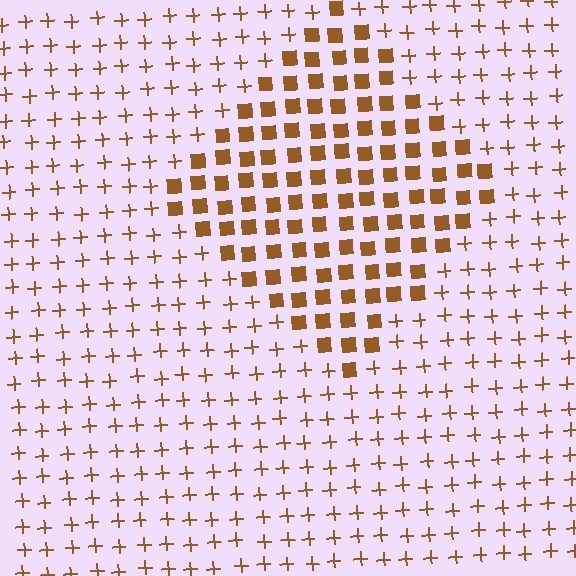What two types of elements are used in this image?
The image uses squares inside the diamond region and plus signs outside it.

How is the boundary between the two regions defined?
The boundary is defined by a change in element shape: squares inside vs. plus signs outside. All elements share the same color and spacing.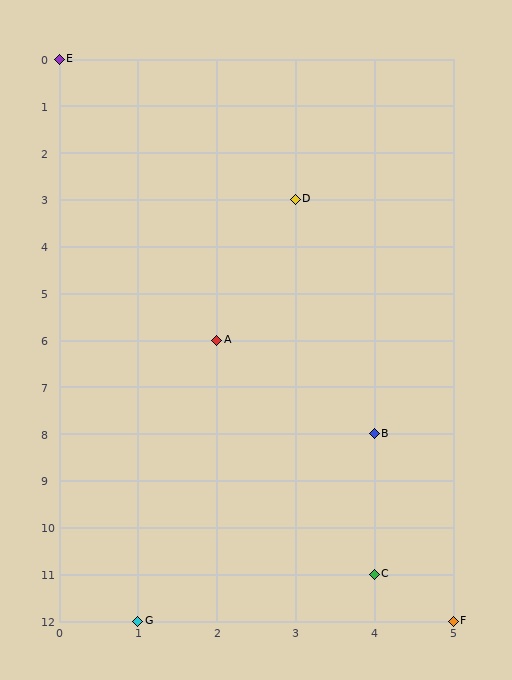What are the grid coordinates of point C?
Point C is at grid coordinates (4, 11).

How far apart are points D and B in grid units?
Points D and B are 1 column and 5 rows apart (about 5.1 grid units diagonally).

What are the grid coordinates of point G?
Point G is at grid coordinates (1, 12).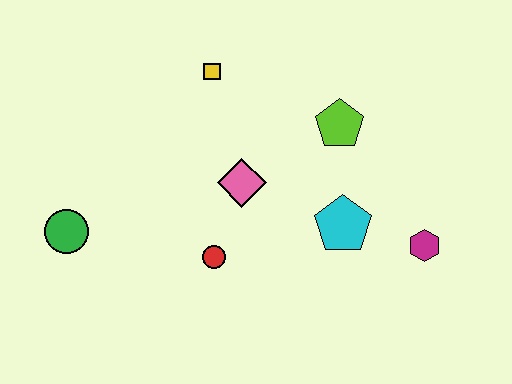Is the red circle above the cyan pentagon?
No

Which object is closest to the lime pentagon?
The cyan pentagon is closest to the lime pentagon.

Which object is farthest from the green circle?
The magenta hexagon is farthest from the green circle.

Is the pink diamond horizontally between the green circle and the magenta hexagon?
Yes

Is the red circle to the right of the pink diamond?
No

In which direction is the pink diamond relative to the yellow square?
The pink diamond is below the yellow square.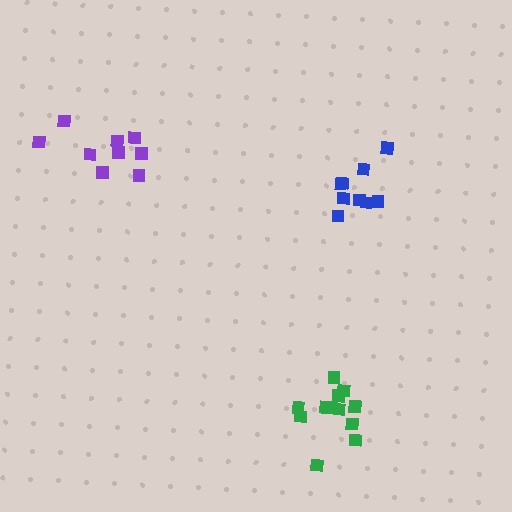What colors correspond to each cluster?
The clusters are colored: green, purple, blue.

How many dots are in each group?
Group 1: 12 dots, Group 2: 9 dots, Group 3: 9 dots (30 total).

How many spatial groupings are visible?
There are 3 spatial groupings.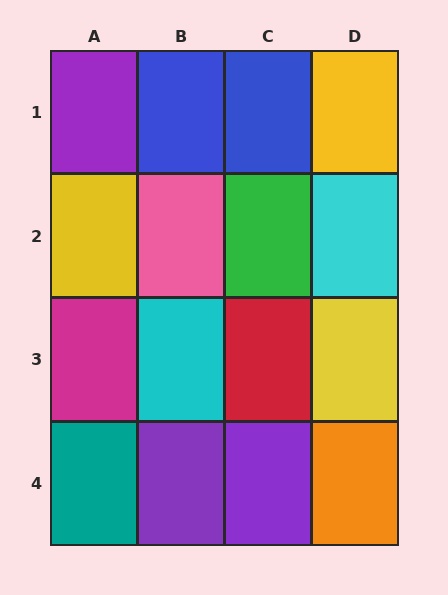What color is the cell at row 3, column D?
Yellow.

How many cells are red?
1 cell is red.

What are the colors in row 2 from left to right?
Yellow, pink, green, cyan.